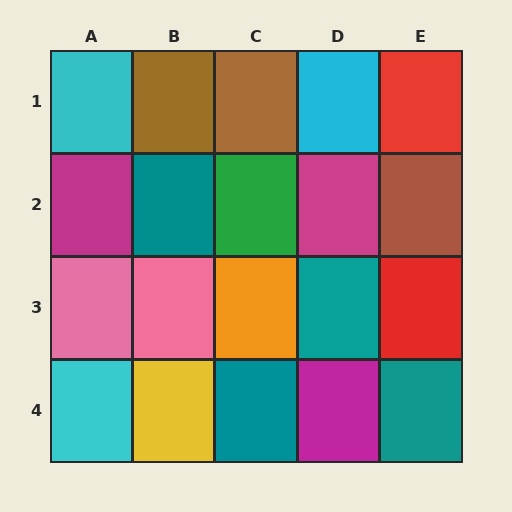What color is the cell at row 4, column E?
Teal.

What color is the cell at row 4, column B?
Yellow.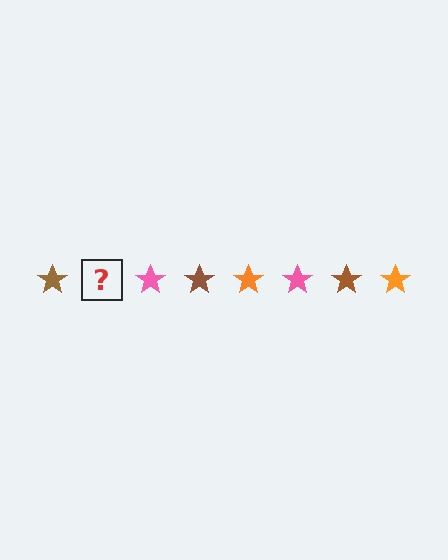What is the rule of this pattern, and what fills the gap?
The rule is that the pattern cycles through brown, orange, pink stars. The gap should be filled with an orange star.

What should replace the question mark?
The question mark should be replaced with an orange star.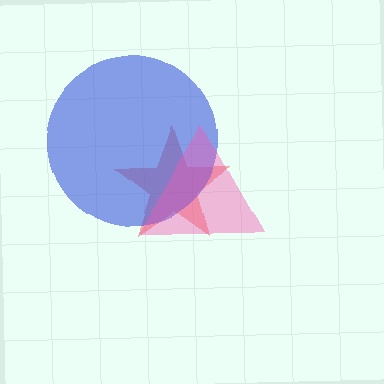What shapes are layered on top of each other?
The layered shapes are: a red star, a blue circle, a pink triangle.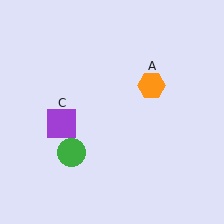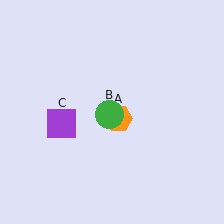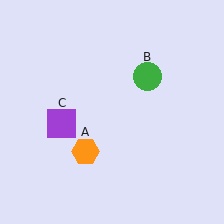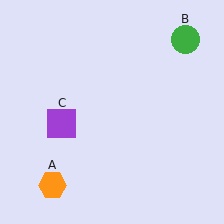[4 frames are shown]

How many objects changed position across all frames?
2 objects changed position: orange hexagon (object A), green circle (object B).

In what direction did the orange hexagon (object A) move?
The orange hexagon (object A) moved down and to the left.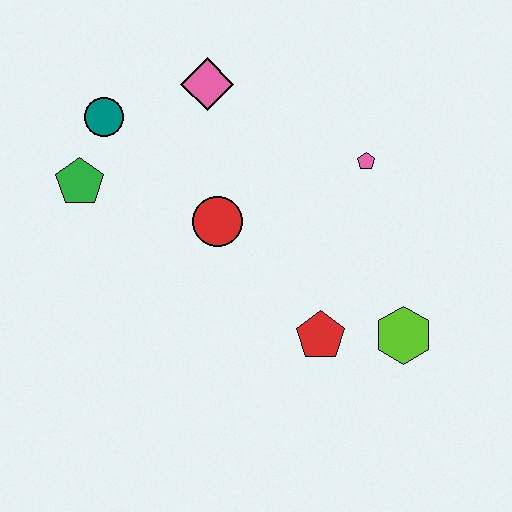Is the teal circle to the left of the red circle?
Yes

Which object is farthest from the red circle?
The lime hexagon is farthest from the red circle.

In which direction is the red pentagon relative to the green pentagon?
The red pentagon is to the right of the green pentagon.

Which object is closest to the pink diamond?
The teal circle is closest to the pink diamond.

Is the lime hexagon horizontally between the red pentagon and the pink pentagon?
No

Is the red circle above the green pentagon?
No